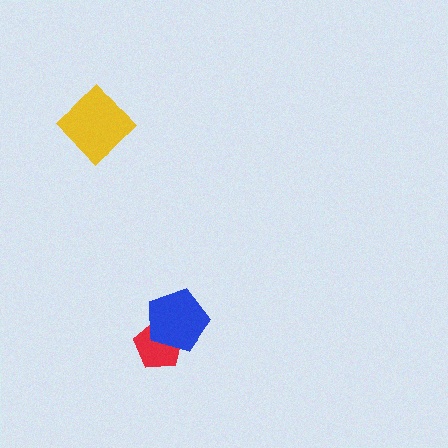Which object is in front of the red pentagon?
The blue pentagon is in front of the red pentagon.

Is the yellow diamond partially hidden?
No, no other shape covers it.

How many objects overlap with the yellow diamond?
0 objects overlap with the yellow diamond.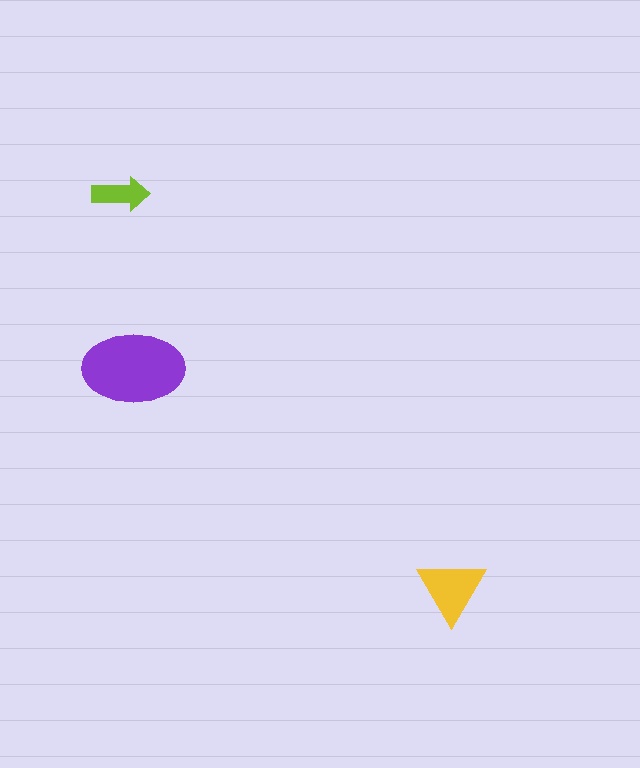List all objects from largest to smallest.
The purple ellipse, the yellow triangle, the lime arrow.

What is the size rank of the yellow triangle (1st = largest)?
2nd.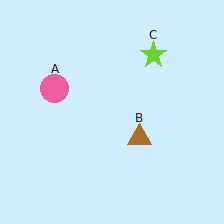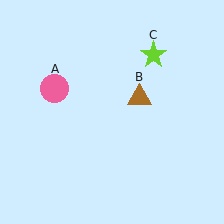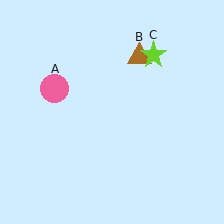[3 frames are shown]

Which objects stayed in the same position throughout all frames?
Pink circle (object A) and lime star (object C) remained stationary.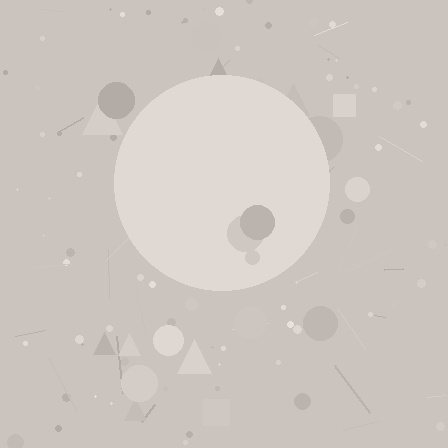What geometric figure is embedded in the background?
A circle is embedded in the background.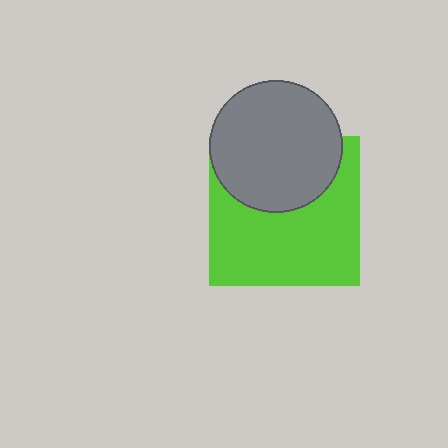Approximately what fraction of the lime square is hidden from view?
Roughly 38% of the lime square is hidden behind the gray circle.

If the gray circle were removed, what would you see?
You would see the complete lime square.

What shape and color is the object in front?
The object in front is a gray circle.